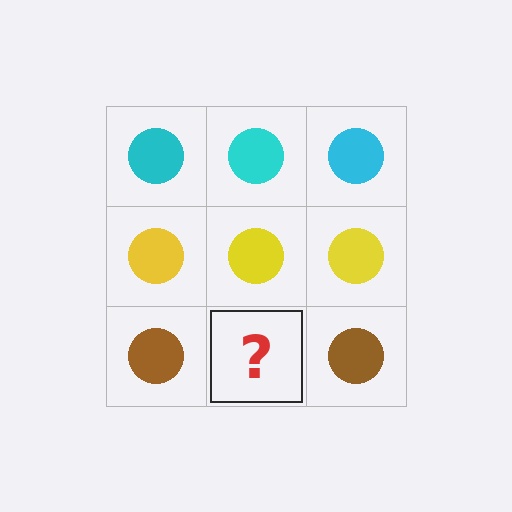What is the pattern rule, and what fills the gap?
The rule is that each row has a consistent color. The gap should be filled with a brown circle.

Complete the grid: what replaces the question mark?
The question mark should be replaced with a brown circle.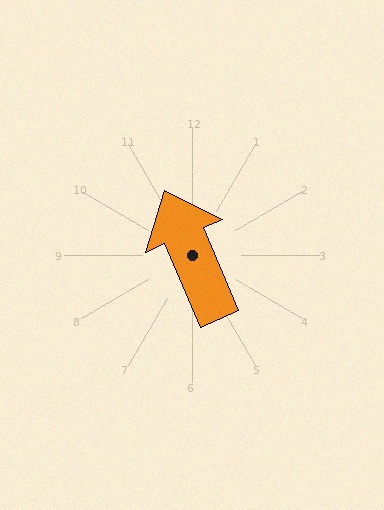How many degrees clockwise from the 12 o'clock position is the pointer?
Approximately 337 degrees.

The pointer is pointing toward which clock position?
Roughly 11 o'clock.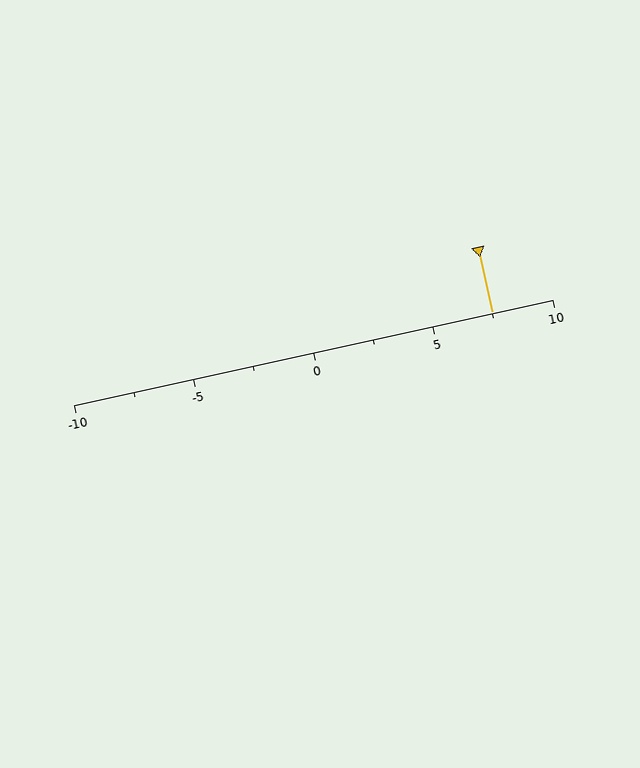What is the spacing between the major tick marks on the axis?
The major ticks are spaced 5 apart.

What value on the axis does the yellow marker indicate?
The marker indicates approximately 7.5.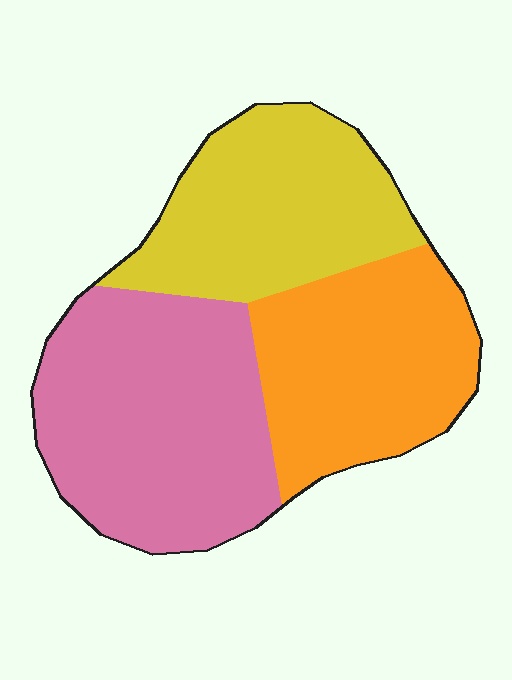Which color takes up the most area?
Pink, at roughly 40%.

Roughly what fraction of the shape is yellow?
Yellow covers around 30% of the shape.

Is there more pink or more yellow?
Pink.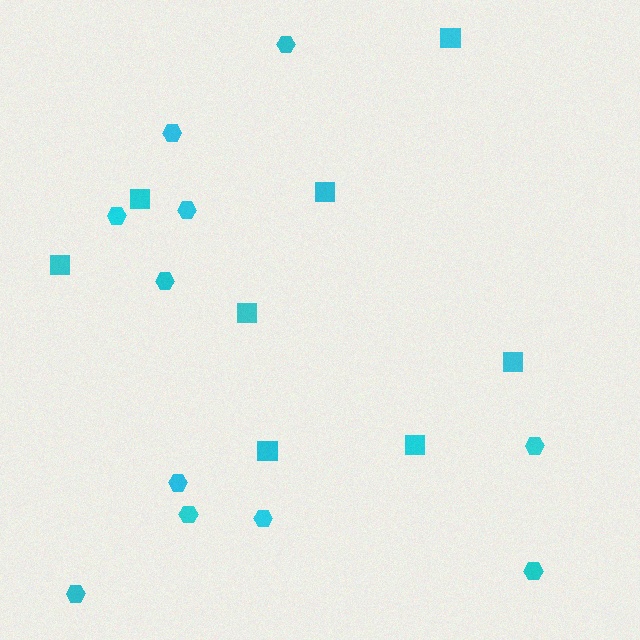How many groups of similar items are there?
There are 2 groups: one group of squares (8) and one group of hexagons (11).